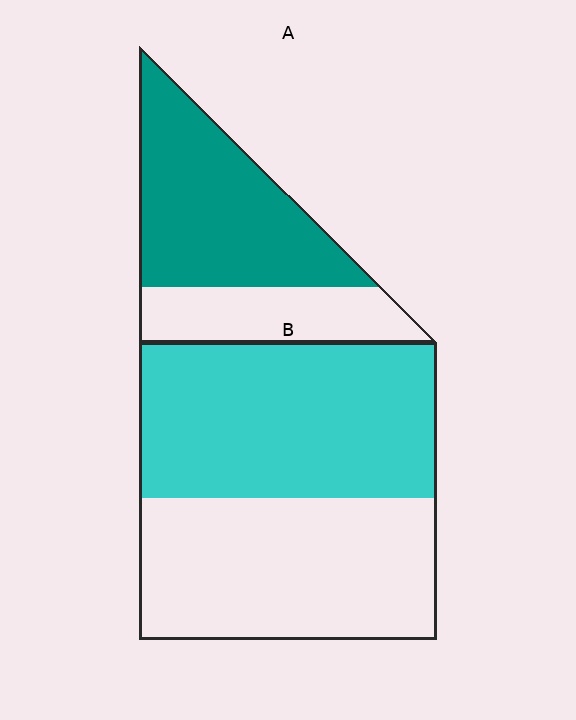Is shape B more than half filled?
Roughly half.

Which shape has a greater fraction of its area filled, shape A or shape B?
Shape A.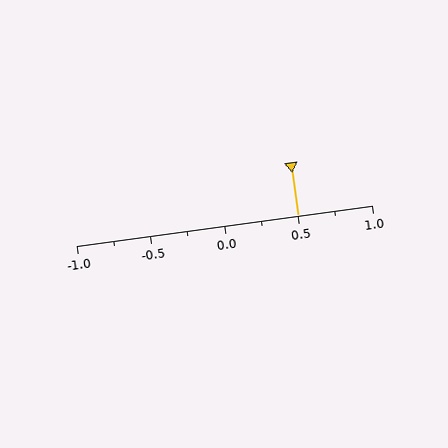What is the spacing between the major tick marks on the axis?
The major ticks are spaced 0.5 apart.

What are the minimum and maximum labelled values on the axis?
The axis runs from -1.0 to 1.0.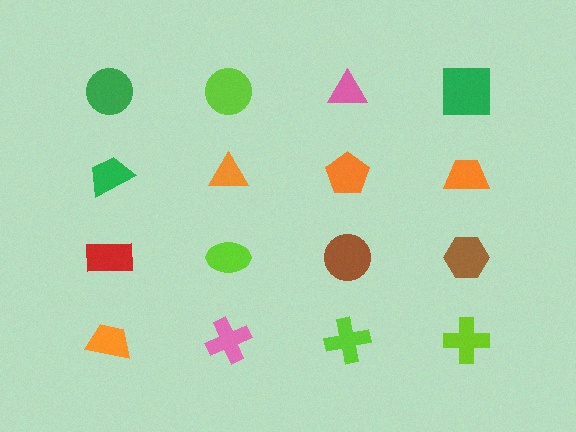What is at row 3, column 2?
A lime ellipse.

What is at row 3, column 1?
A red rectangle.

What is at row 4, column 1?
An orange trapezoid.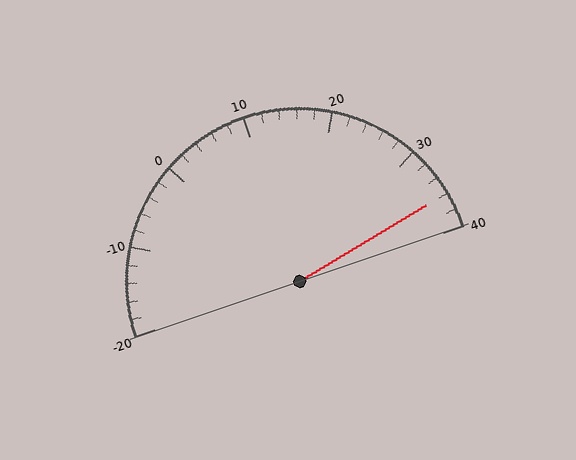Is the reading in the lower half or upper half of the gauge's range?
The reading is in the upper half of the range (-20 to 40).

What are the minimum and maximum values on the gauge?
The gauge ranges from -20 to 40.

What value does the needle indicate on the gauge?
The needle indicates approximately 36.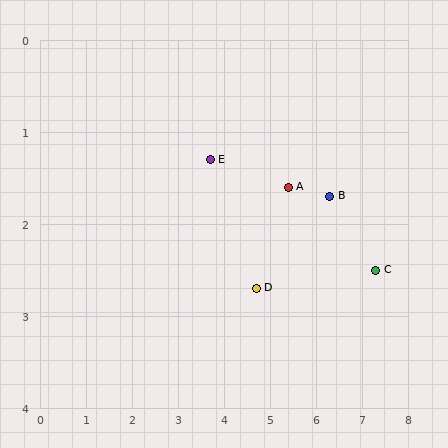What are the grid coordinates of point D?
Point D is at approximately (4.7, 2.7).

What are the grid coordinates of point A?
Point A is at approximately (5.4, 1.6).